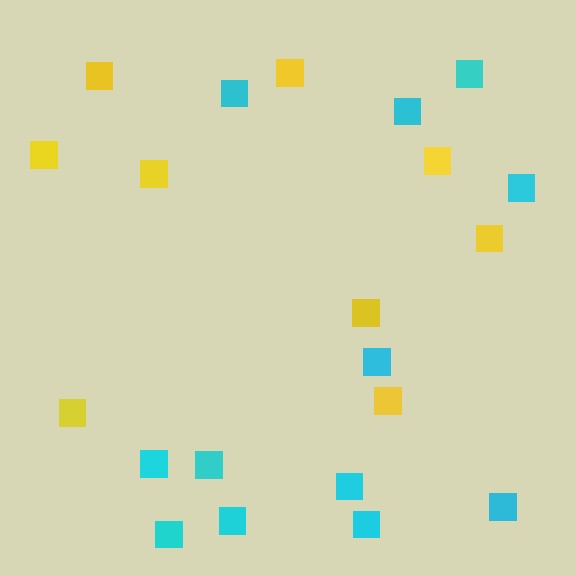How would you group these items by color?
There are 2 groups: one group of cyan squares (12) and one group of yellow squares (9).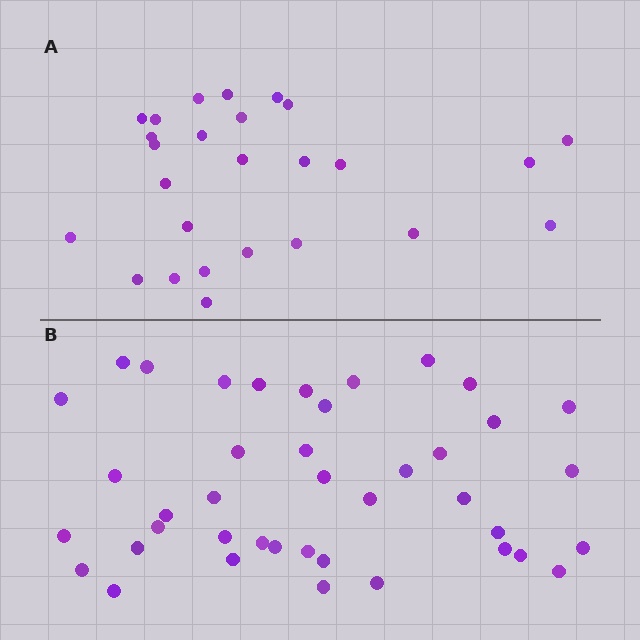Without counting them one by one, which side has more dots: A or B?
Region B (the bottom region) has more dots.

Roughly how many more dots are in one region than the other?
Region B has approximately 15 more dots than region A.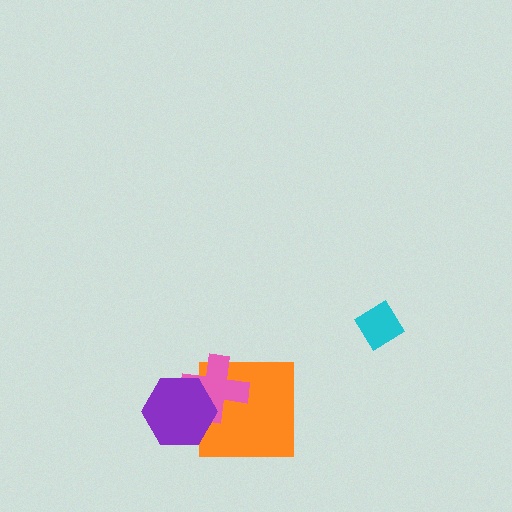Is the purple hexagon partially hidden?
No, no other shape covers it.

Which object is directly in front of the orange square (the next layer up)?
The pink cross is directly in front of the orange square.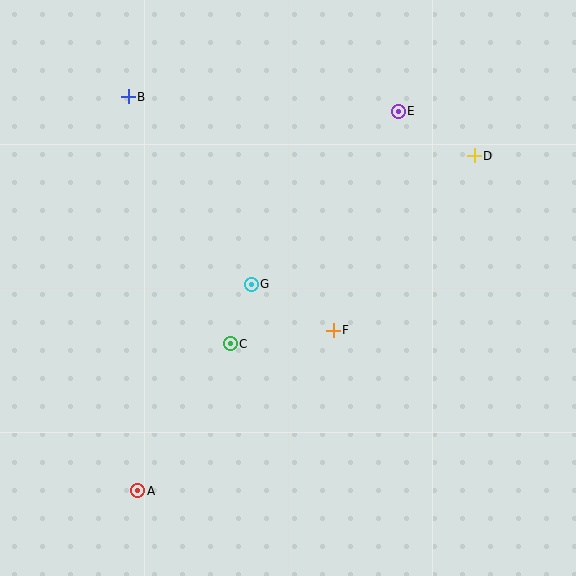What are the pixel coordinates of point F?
Point F is at (333, 330).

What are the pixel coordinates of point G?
Point G is at (251, 284).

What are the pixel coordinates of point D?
Point D is at (474, 156).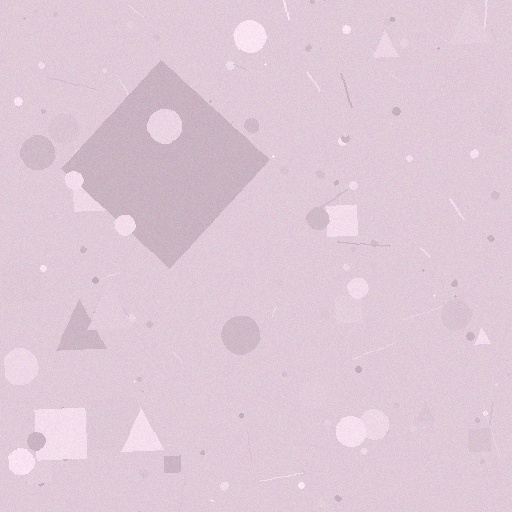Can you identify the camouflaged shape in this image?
The camouflaged shape is a diamond.